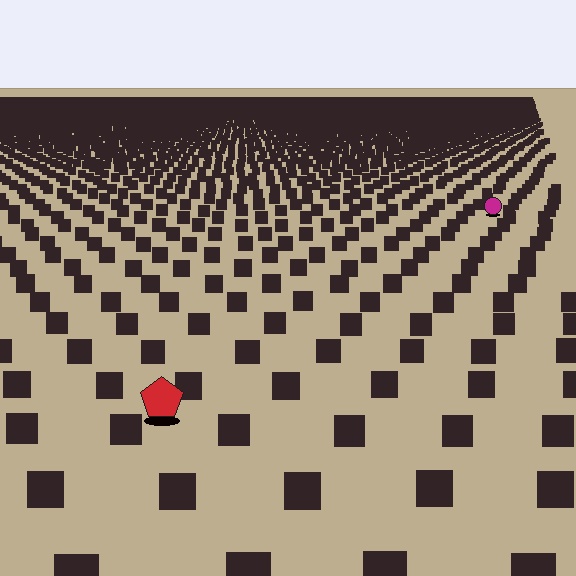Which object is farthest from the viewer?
The magenta circle is farthest from the viewer. It appears smaller and the ground texture around it is denser.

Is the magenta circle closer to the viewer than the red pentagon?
No. The red pentagon is closer — you can tell from the texture gradient: the ground texture is coarser near it.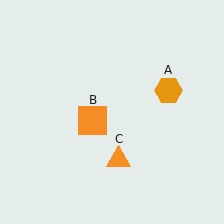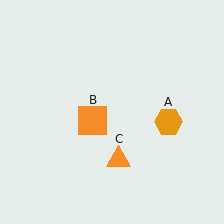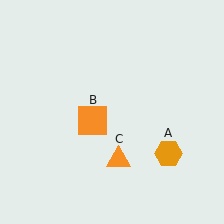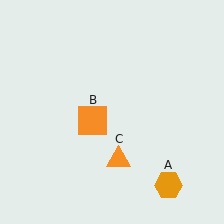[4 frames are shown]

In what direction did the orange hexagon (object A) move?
The orange hexagon (object A) moved down.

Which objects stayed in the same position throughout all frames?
Orange square (object B) and orange triangle (object C) remained stationary.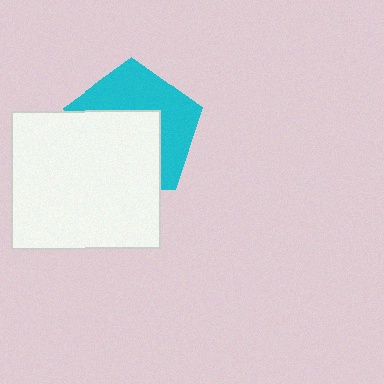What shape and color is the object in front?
The object in front is a white rectangle.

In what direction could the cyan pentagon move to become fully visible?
The cyan pentagon could move up. That would shift it out from behind the white rectangle entirely.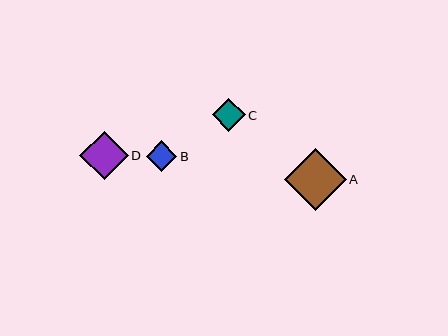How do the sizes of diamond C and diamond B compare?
Diamond C and diamond B are approximately the same size.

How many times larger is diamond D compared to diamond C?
Diamond D is approximately 1.5 times the size of diamond C.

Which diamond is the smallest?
Diamond B is the smallest with a size of approximately 30 pixels.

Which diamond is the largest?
Diamond A is the largest with a size of approximately 62 pixels.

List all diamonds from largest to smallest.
From largest to smallest: A, D, C, B.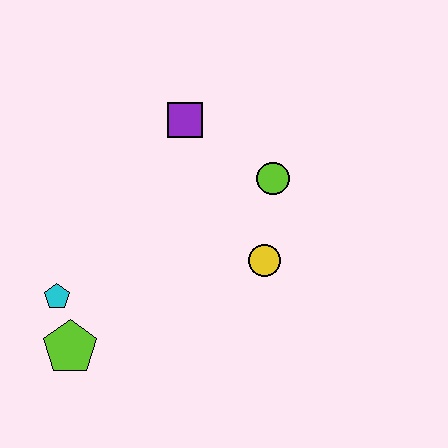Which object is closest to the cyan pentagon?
The lime pentagon is closest to the cyan pentagon.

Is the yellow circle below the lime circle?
Yes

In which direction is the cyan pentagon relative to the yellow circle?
The cyan pentagon is to the left of the yellow circle.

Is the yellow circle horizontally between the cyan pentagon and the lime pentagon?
No